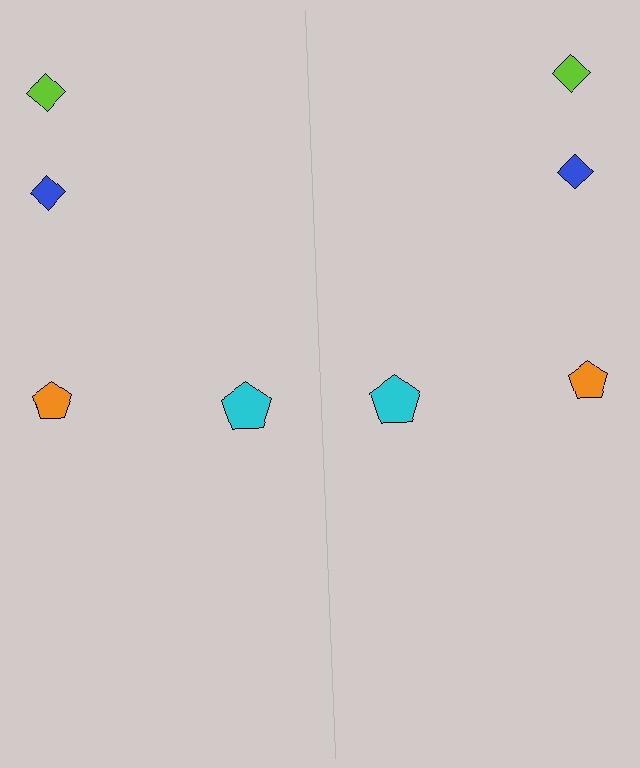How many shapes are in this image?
There are 8 shapes in this image.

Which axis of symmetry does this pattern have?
The pattern has a vertical axis of symmetry running through the center of the image.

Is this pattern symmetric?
Yes, this pattern has bilateral (reflection) symmetry.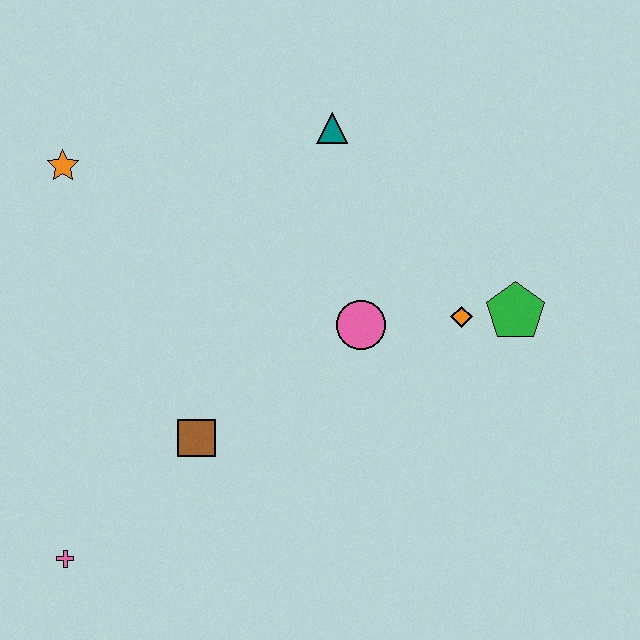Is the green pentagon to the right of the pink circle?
Yes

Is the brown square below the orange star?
Yes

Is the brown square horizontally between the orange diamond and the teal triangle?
No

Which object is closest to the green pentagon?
The orange diamond is closest to the green pentagon.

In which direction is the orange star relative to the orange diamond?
The orange star is to the left of the orange diamond.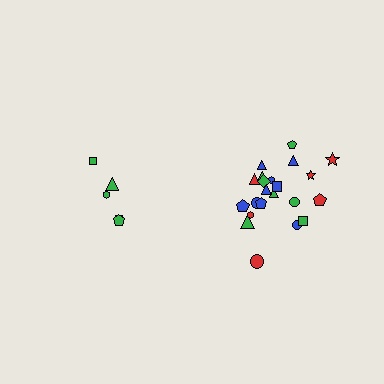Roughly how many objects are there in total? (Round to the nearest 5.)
Roughly 25 objects in total.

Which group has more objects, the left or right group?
The right group.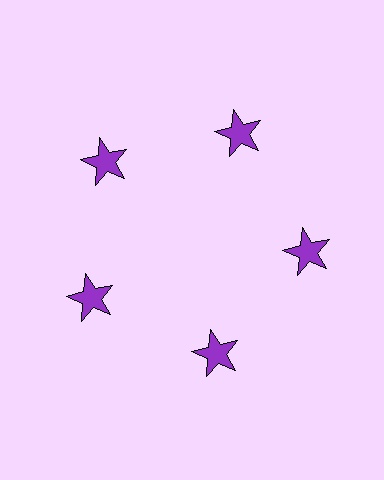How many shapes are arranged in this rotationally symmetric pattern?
There are 5 shapes, arranged in 5 groups of 1.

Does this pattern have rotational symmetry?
Yes, this pattern has 5-fold rotational symmetry. It looks the same after rotating 72 degrees around the center.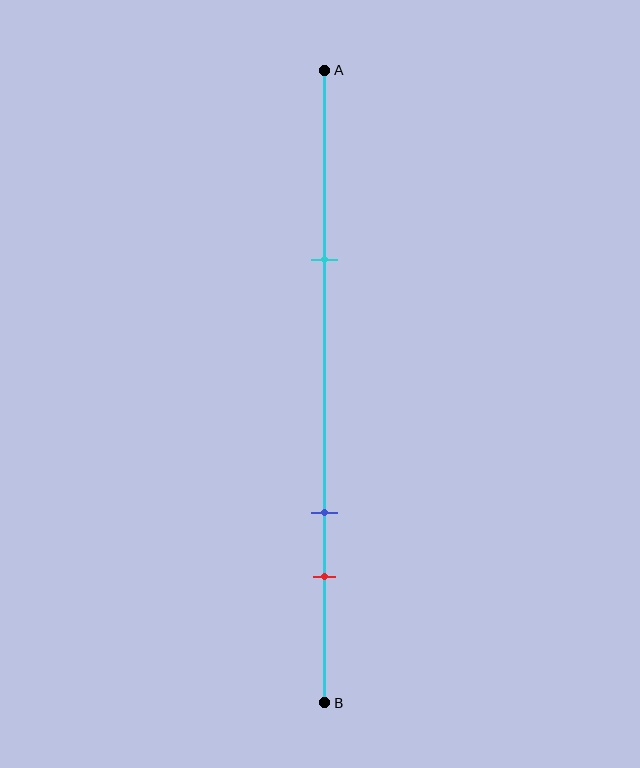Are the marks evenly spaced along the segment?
No, the marks are not evenly spaced.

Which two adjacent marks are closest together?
The blue and red marks are the closest adjacent pair.